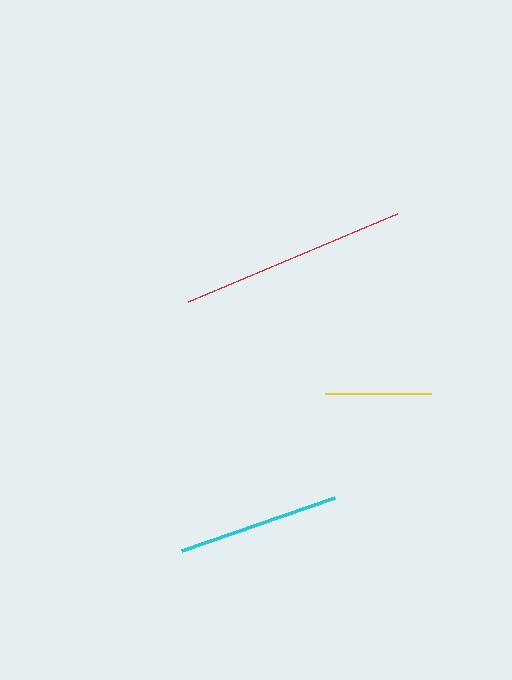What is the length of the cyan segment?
The cyan segment is approximately 162 pixels long.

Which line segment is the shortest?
The yellow line is the shortest at approximately 106 pixels.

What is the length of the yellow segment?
The yellow segment is approximately 106 pixels long.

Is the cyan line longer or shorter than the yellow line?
The cyan line is longer than the yellow line.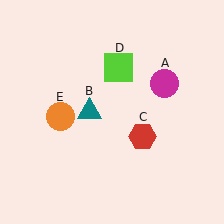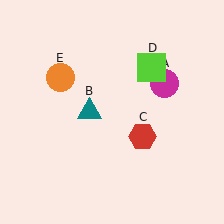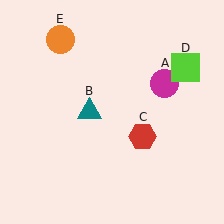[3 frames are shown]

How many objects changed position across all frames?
2 objects changed position: lime square (object D), orange circle (object E).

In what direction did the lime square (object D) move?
The lime square (object D) moved right.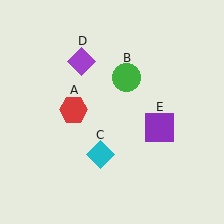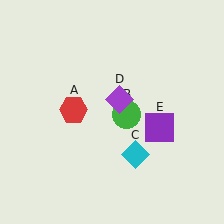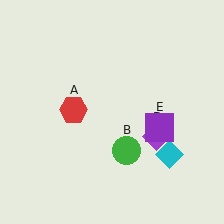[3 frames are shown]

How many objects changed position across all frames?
3 objects changed position: green circle (object B), cyan diamond (object C), purple diamond (object D).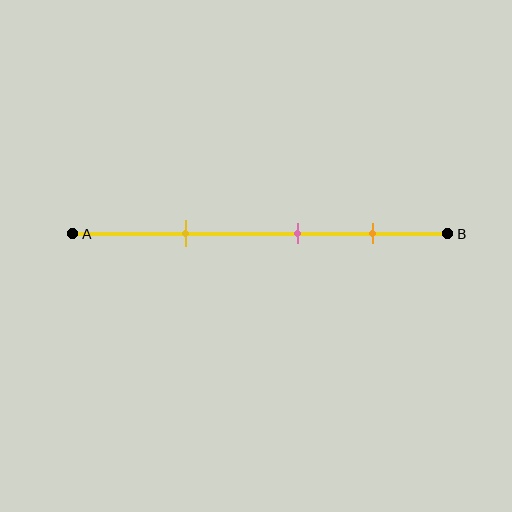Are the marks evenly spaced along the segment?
Yes, the marks are approximately evenly spaced.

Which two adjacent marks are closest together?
The pink and orange marks are the closest adjacent pair.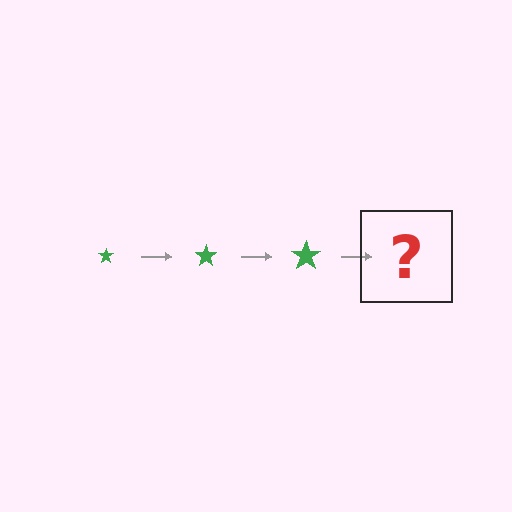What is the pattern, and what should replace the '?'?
The pattern is that the star gets progressively larger each step. The '?' should be a green star, larger than the previous one.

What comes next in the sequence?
The next element should be a green star, larger than the previous one.